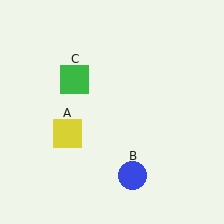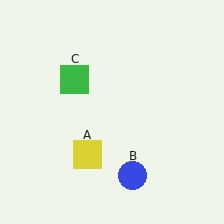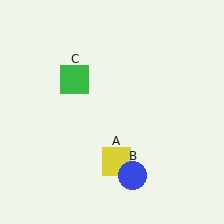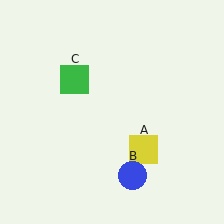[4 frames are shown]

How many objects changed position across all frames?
1 object changed position: yellow square (object A).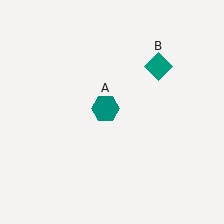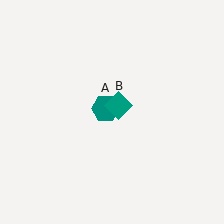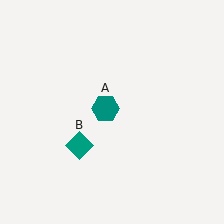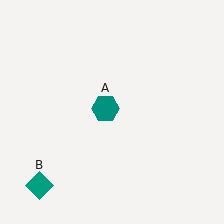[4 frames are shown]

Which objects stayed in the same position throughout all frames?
Teal hexagon (object A) remained stationary.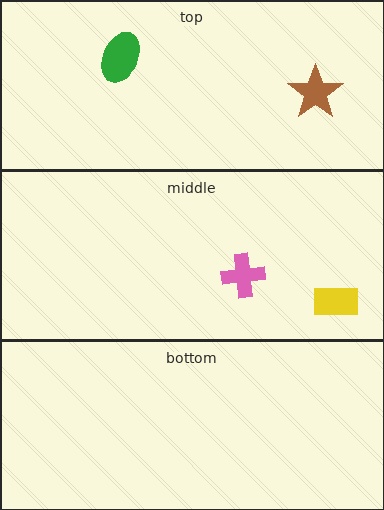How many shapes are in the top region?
2.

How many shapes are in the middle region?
2.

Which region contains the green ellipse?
The top region.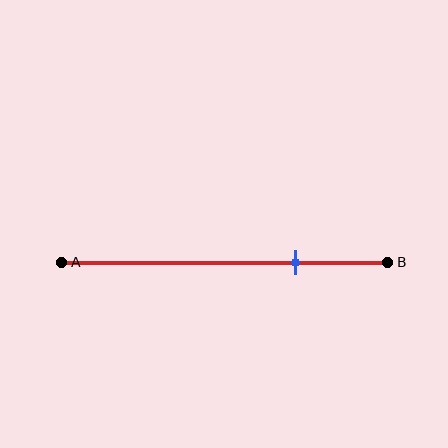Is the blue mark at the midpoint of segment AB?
No, the mark is at about 70% from A, not at the 50% midpoint.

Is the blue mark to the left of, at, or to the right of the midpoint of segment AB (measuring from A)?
The blue mark is to the right of the midpoint of segment AB.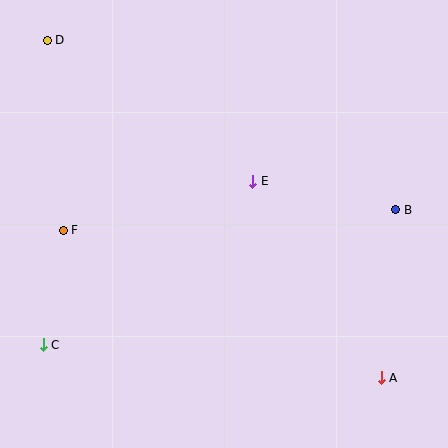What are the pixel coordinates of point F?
Point F is at (63, 230).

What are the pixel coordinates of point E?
Point E is at (253, 181).